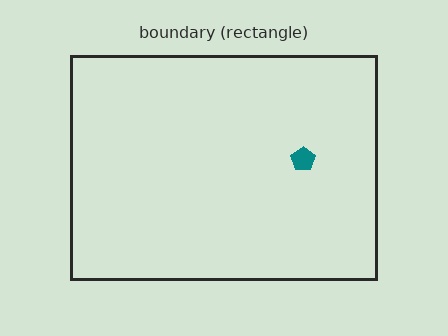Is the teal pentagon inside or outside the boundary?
Inside.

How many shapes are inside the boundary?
1 inside, 0 outside.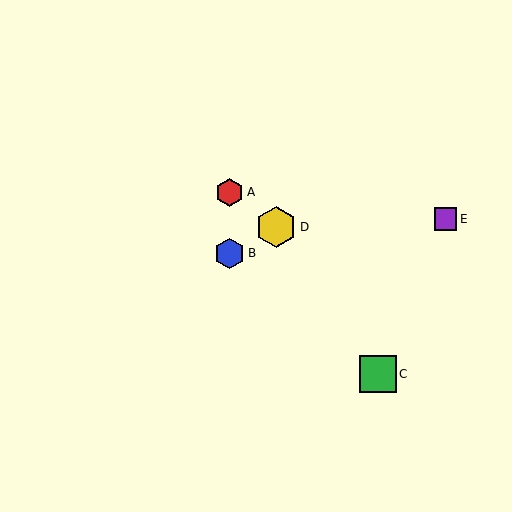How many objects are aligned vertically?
2 objects (A, B) are aligned vertically.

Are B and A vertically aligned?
Yes, both are at x≈230.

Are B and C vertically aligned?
No, B is at x≈230 and C is at x≈378.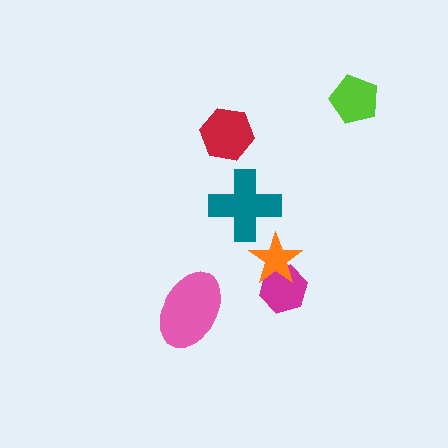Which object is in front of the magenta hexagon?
The orange star is in front of the magenta hexagon.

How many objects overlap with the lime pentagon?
0 objects overlap with the lime pentagon.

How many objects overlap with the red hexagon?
0 objects overlap with the red hexagon.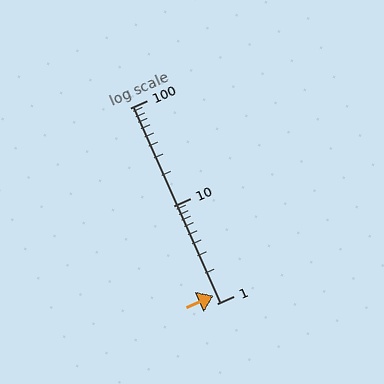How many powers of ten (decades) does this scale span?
The scale spans 2 decades, from 1 to 100.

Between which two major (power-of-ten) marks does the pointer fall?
The pointer is between 1 and 10.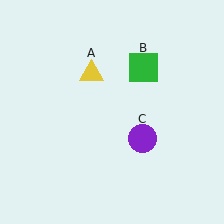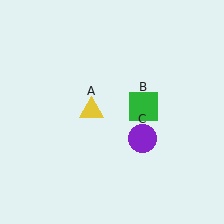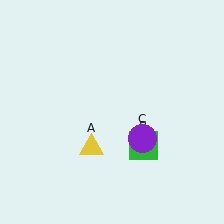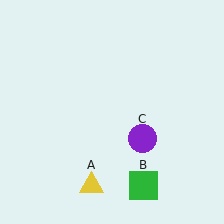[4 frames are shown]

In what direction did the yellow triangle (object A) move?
The yellow triangle (object A) moved down.